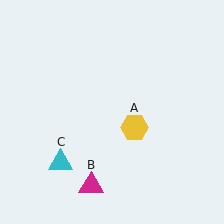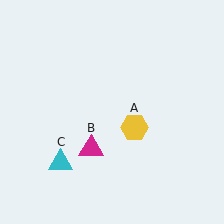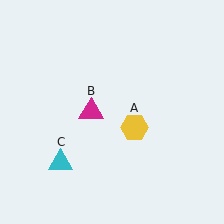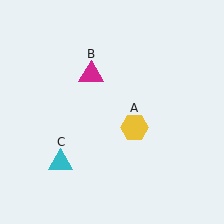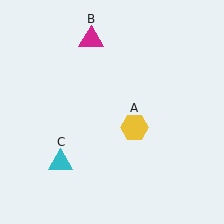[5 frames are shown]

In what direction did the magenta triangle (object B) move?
The magenta triangle (object B) moved up.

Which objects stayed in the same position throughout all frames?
Yellow hexagon (object A) and cyan triangle (object C) remained stationary.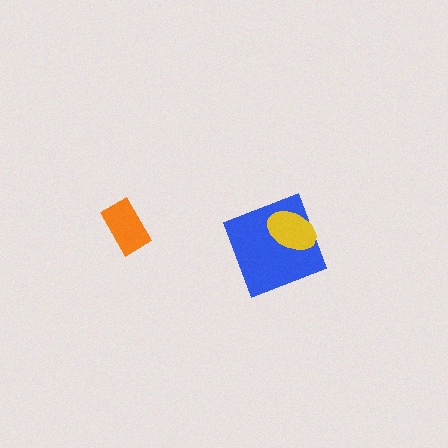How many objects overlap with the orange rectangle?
0 objects overlap with the orange rectangle.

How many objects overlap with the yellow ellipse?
1 object overlaps with the yellow ellipse.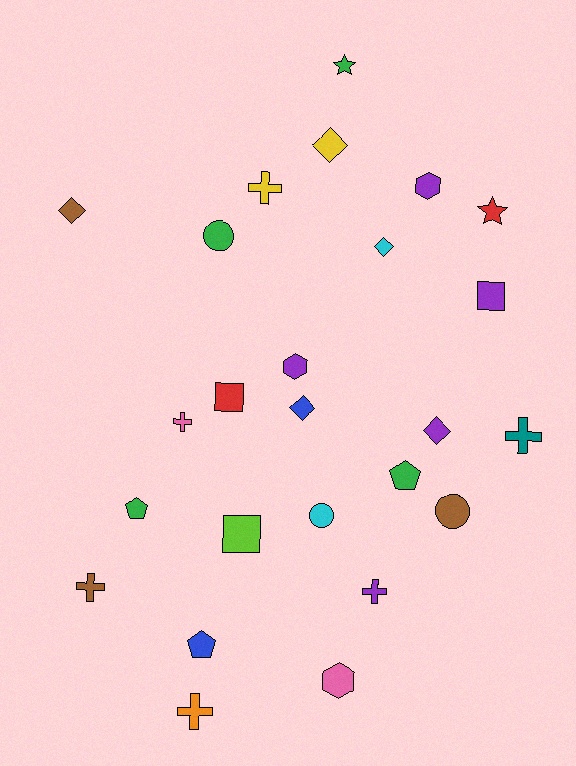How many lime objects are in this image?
There is 1 lime object.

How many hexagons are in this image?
There are 3 hexagons.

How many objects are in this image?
There are 25 objects.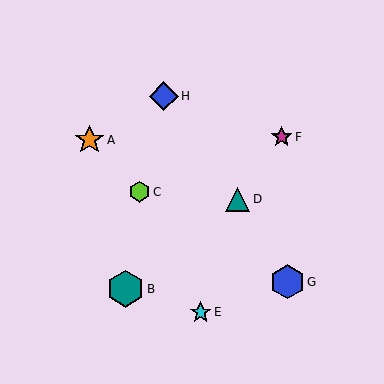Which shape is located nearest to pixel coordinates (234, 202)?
The teal triangle (labeled D) at (238, 199) is nearest to that location.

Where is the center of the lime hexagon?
The center of the lime hexagon is at (140, 192).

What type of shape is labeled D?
Shape D is a teal triangle.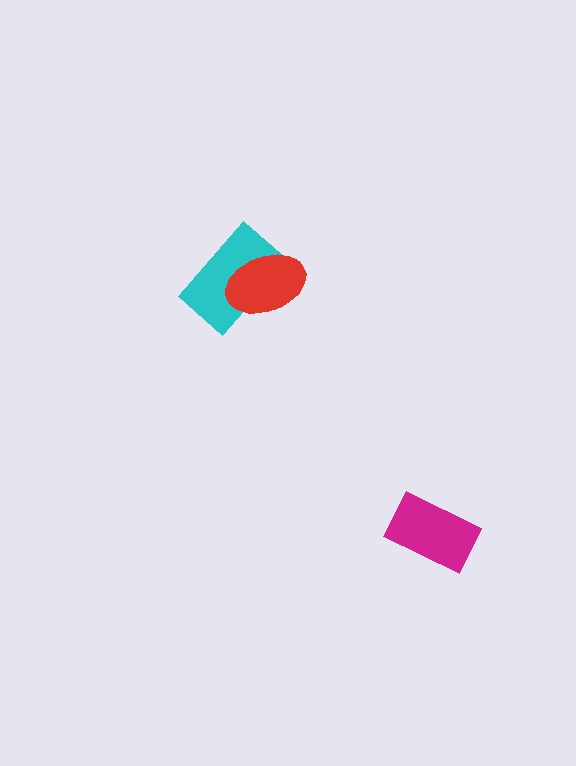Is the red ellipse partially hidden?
No, no other shape covers it.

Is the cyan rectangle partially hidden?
Yes, it is partially covered by another shape.